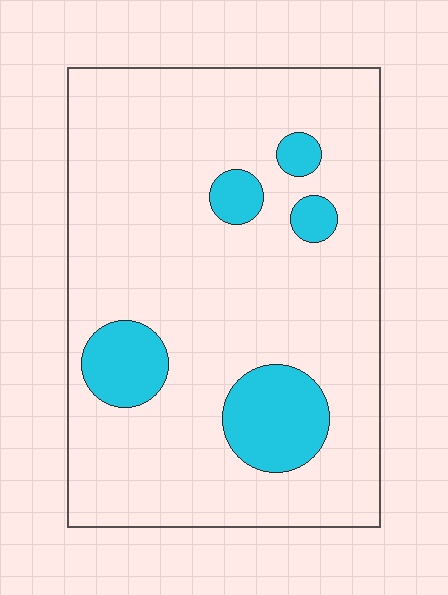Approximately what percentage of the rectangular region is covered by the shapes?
Approximately 15%.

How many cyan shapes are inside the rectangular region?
5.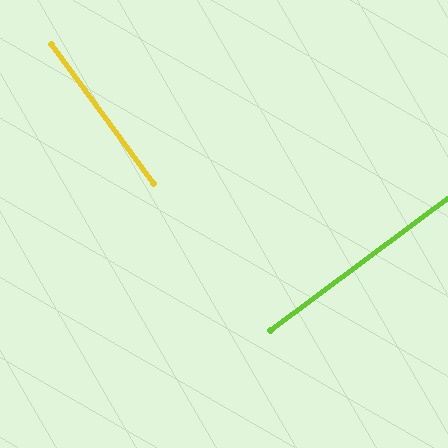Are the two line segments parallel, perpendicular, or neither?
Perpendicular — they meet at approximately 90°.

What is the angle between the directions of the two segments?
Approximately 90 degrees.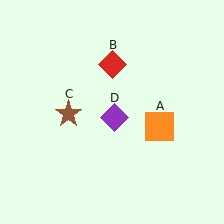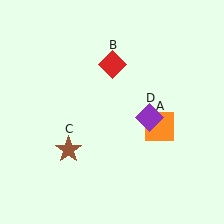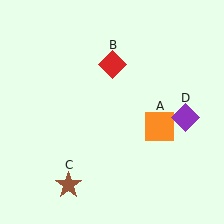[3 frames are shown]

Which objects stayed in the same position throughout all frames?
Orange square (object A) and red diamond (object B) remained stationary.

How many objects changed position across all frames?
2 objects changed position: brown star (object C), purple diamond (object D).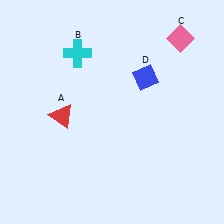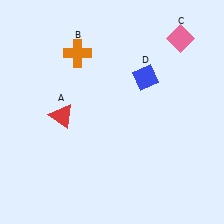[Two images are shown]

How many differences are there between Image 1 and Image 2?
There is 1 difference between the two images.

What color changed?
The cross (B) changed from cyan in Image 1 to orange in Image 2.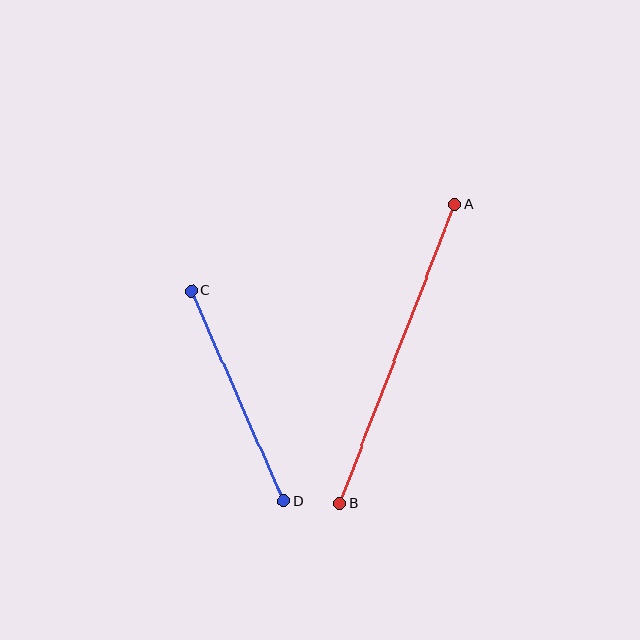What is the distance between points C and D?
The distance is approximately 230 pixels.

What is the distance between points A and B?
The distance is approximately 320 pixels.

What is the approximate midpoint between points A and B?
The midpoint is at approximately (397, 354) pixels.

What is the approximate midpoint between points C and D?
The midpoint is at approximately (237, 396) pixels.